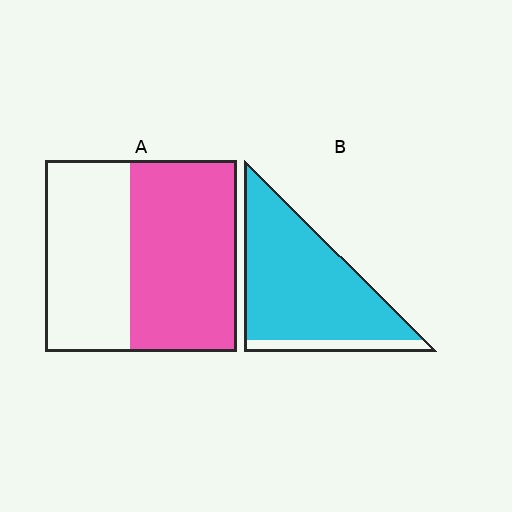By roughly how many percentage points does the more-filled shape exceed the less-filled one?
By roughly 30 percentage points (B over A).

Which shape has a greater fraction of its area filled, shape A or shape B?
Shape B.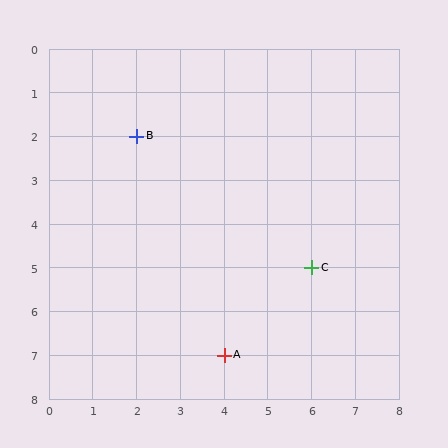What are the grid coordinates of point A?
Point A is at grid coordinates (4, 7).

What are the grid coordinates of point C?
Point C is at grid coordinates (6, 5).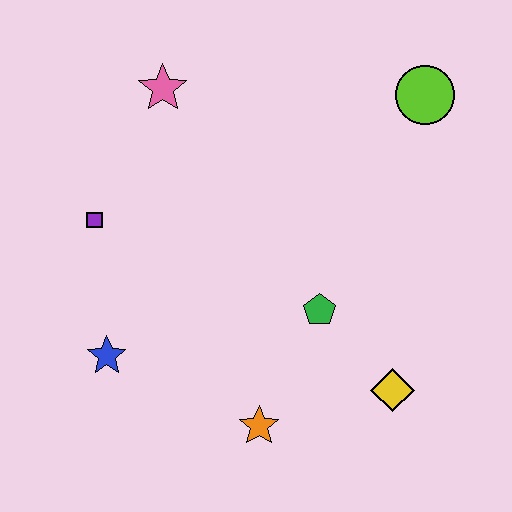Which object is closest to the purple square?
The blue star is closest to the purple square.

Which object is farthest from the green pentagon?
The pink star is farthest from the green pentagon.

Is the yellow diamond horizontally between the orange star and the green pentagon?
No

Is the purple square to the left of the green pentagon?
Yes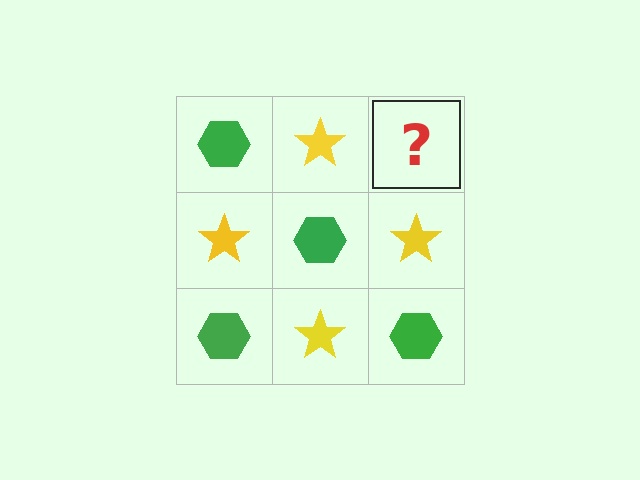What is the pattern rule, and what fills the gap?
The rule is that it alternates green hexagon and yellow star in a checkerboard pattern. The gap should be filled with a green hexagon.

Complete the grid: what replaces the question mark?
The question mark should be replaced with a green hexagon.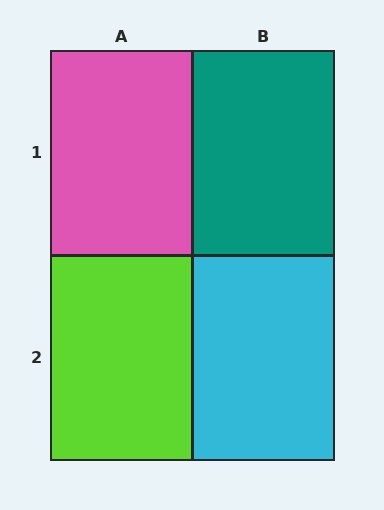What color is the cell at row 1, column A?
Pink.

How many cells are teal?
1 cell is teal.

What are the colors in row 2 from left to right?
Lime, cyan.